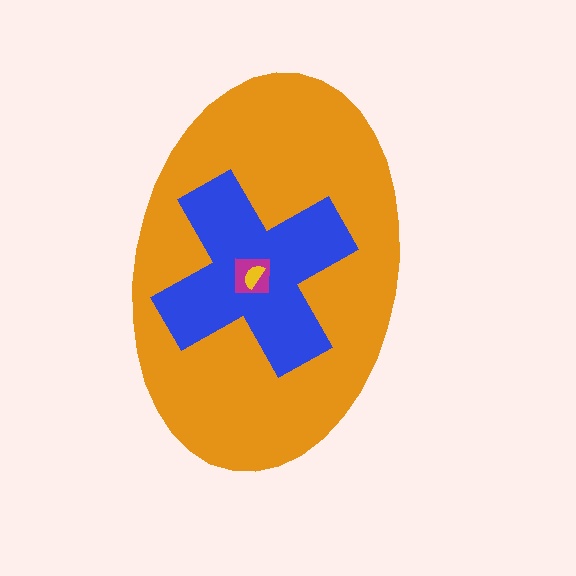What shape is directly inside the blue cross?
The magenta square.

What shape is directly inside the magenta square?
The yellow semicircle.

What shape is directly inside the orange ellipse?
The blue cross.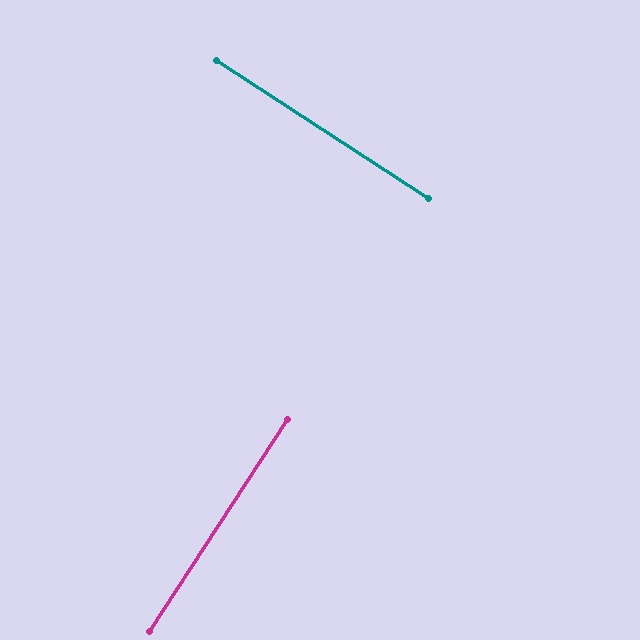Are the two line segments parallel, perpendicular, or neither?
Perpendicular — they meet at approximately 90°.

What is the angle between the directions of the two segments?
Approximately 90 degrees.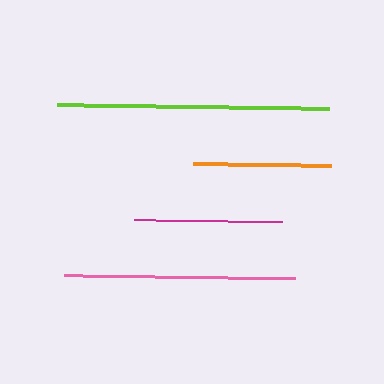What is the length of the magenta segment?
The magenta segment is approximately 148 pixels long.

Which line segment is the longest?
The lime line is the longest at approximately 272 pixels.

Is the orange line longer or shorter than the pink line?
The pink line is longer than the orange line.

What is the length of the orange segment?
The orange segment is approximately 138 pixels long.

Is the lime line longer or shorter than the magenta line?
The lime line is longer than the magenta line.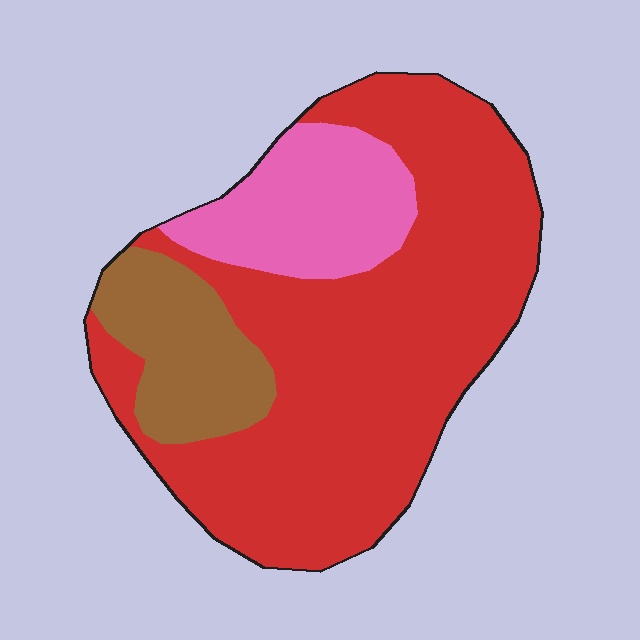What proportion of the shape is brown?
Brown covers around 15% of the shape.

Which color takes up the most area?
Red, at roughly 65%.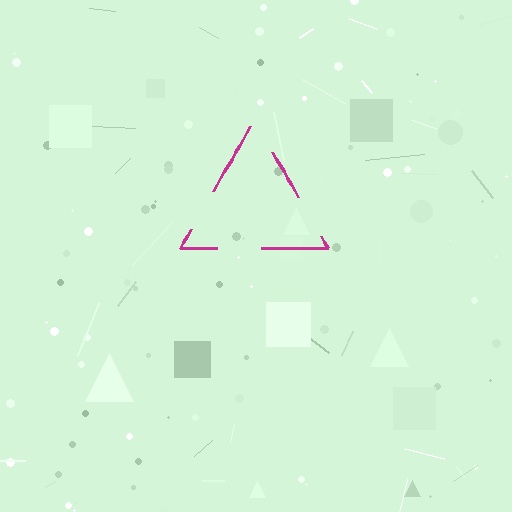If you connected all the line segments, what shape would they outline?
They would outline a triangle.